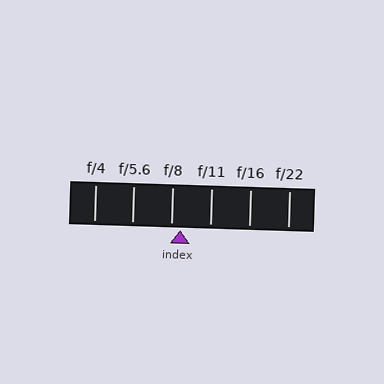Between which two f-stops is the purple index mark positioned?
The index mark is between f/8 and f/11.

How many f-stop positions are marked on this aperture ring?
There are 6 f-stop positions marked.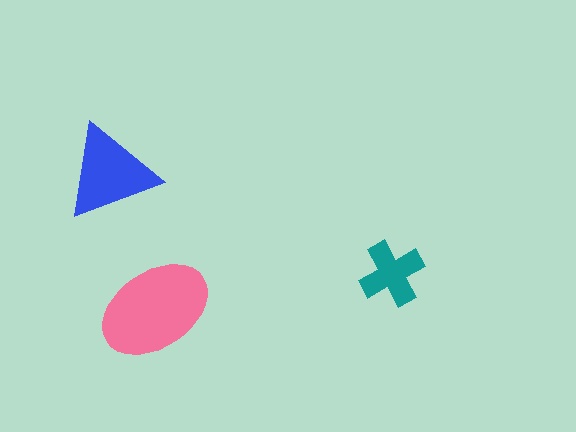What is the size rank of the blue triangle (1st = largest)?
2nd.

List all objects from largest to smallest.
The pink ellipse, the blue triangle, the teal cross.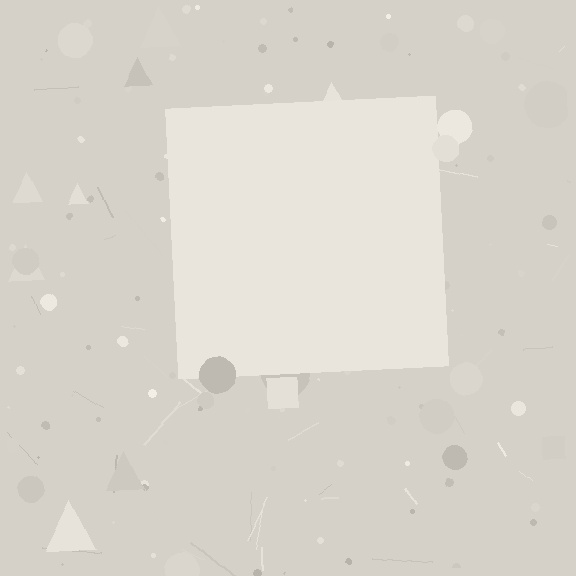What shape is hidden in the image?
A square is hidden in the image.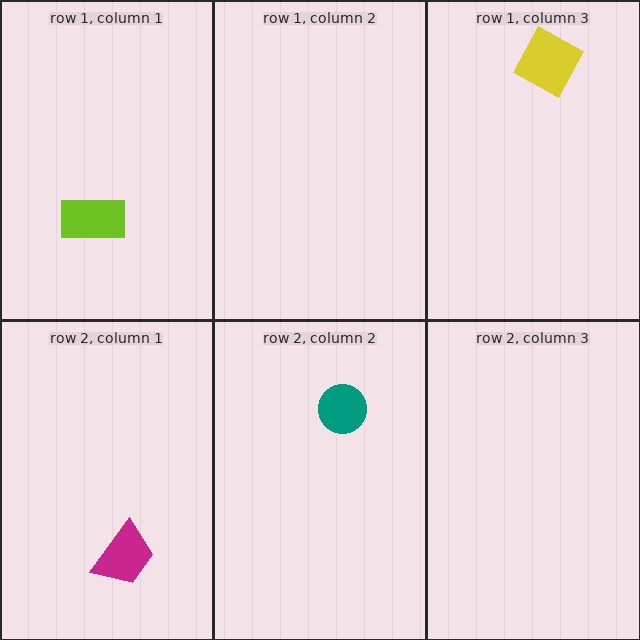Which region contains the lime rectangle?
The row 1, column 1 region.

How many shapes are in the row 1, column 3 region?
1.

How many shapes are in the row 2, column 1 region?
1.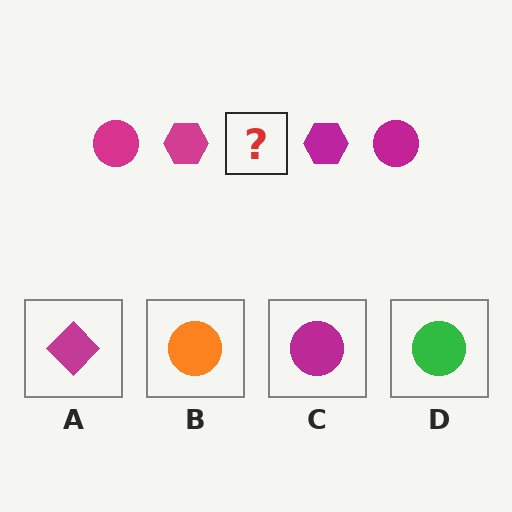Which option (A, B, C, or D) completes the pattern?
C.